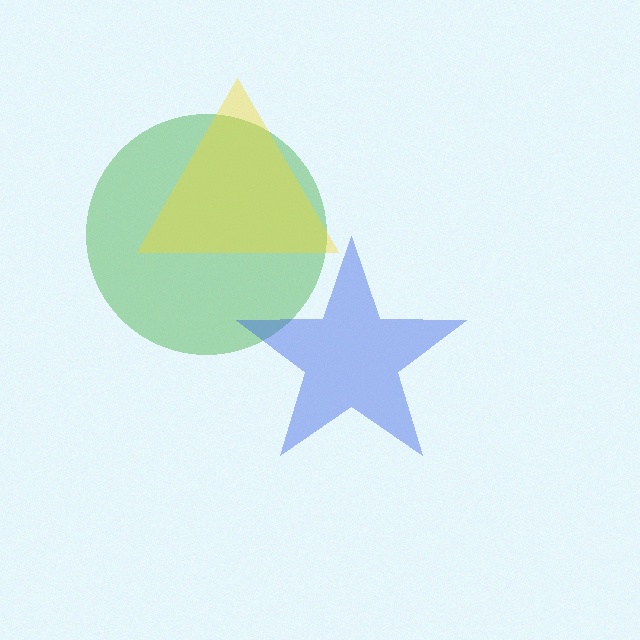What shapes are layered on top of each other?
The layered shapes are: a green circle, a yellow triangle, a blue star.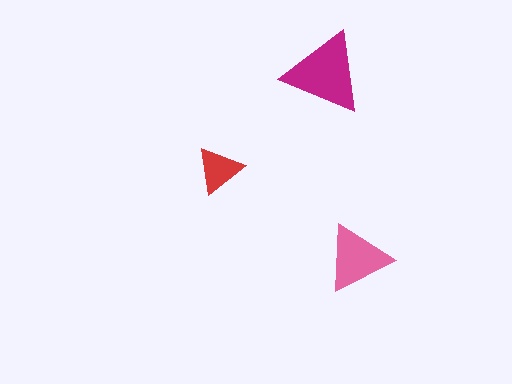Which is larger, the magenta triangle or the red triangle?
The magenta one.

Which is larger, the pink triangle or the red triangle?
The pink one.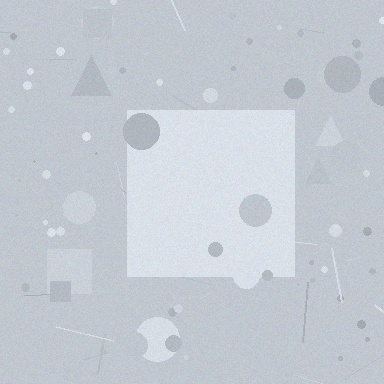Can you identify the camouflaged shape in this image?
The camouflaged shape is a square.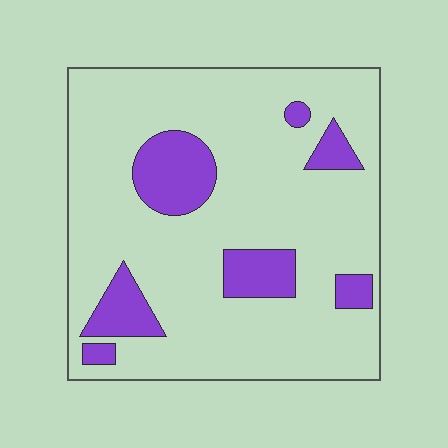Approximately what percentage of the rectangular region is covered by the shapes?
Approximately 15%.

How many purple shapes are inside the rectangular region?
7.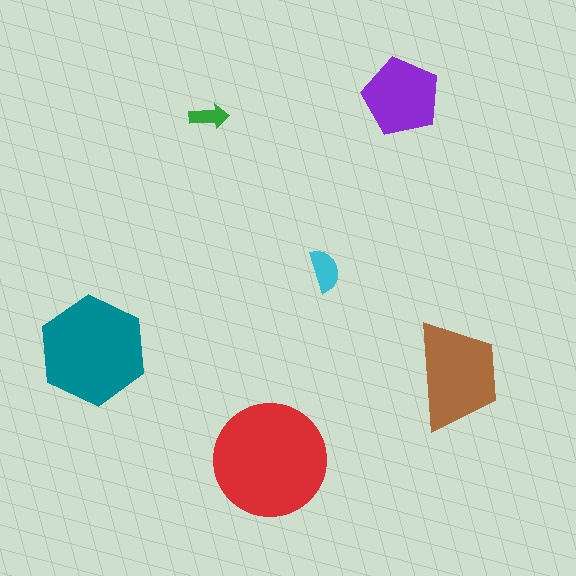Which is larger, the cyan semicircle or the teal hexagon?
The teal hexagon.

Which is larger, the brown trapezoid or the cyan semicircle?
The brown trapezoid.